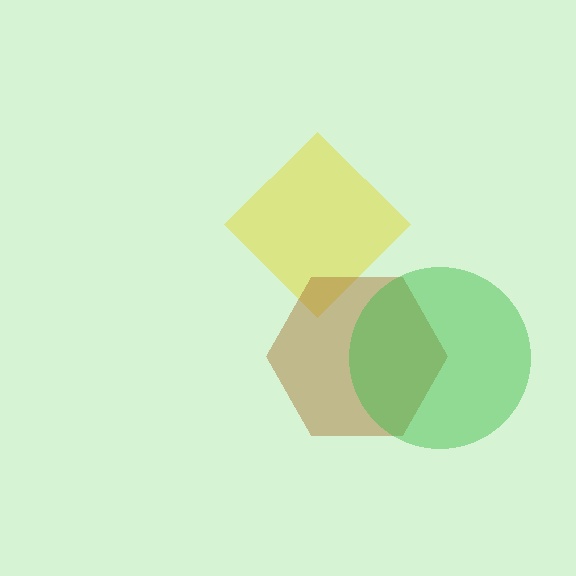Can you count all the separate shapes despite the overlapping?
Yes, there are 3 separate shapes.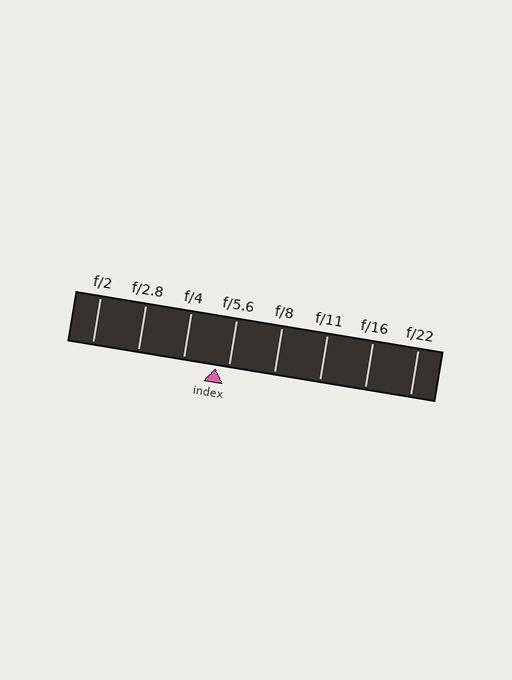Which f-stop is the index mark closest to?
The index mark is closest to f/5.6.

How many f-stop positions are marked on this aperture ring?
There are 8 f-stop positions marked.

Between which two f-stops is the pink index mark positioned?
The index mark is between f/4 and f/5.6.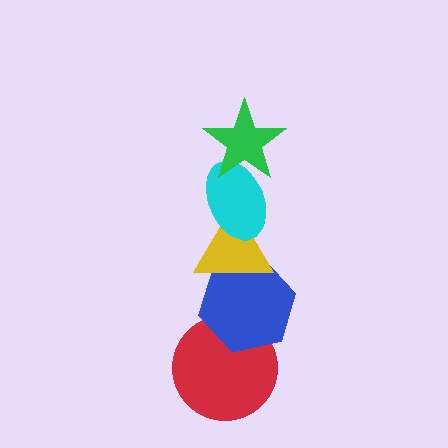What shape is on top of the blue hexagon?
The yellow triangle is on top of the blue hexagon.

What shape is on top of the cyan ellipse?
The green star is on top of the cyan ellipse.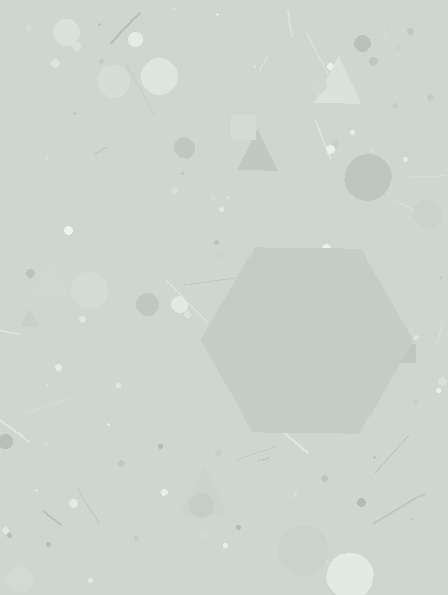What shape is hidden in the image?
A hexagon is hidden in the image.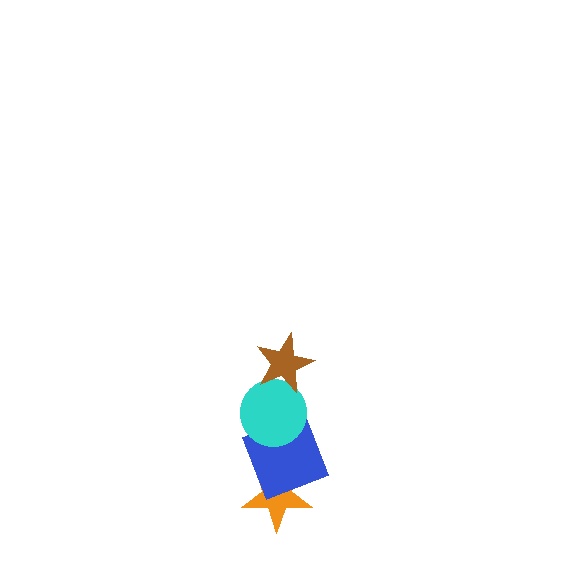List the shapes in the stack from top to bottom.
From top to bottom: the brown star, the cyan circle, the blue square, the orange star.